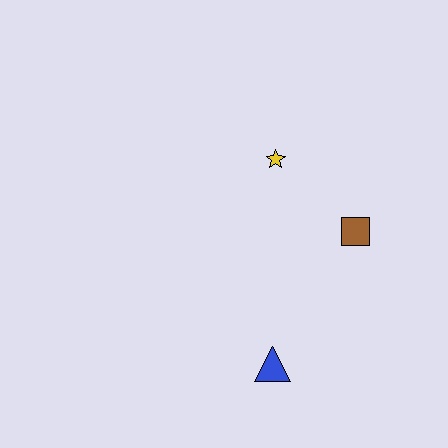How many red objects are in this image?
There are no red objects.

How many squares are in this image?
There is 1 square.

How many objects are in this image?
There are 3 objects.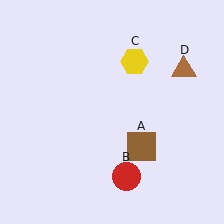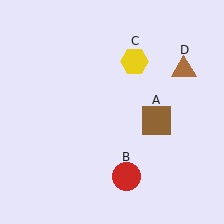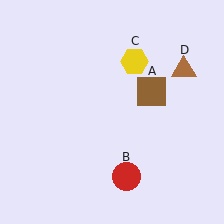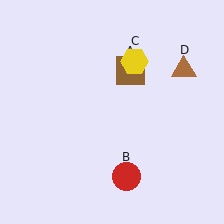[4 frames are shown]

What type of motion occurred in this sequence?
The brown square (object A) rotated counterclockwise around the center of the scene.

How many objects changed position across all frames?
1 object changed position: brown square (object A).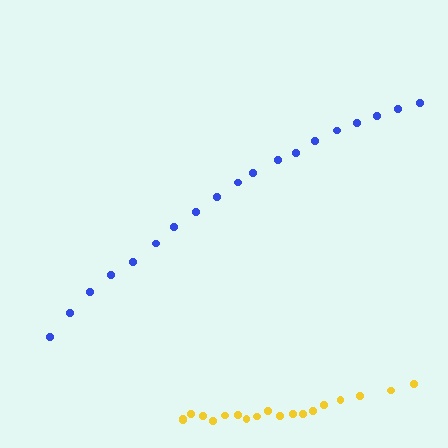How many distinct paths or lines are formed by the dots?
There are 2 distinct paths.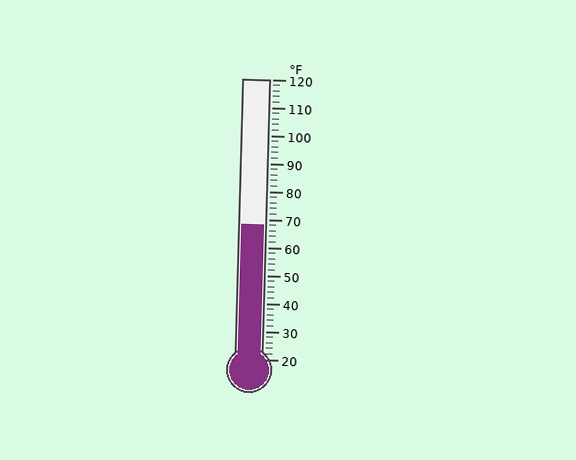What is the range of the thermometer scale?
The thermometer scale ranges from 20°F to 120°F.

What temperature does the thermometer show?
The thermometer shows approximately 68°F.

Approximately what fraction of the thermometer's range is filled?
The thermometer is filled to approximately 50% of its range.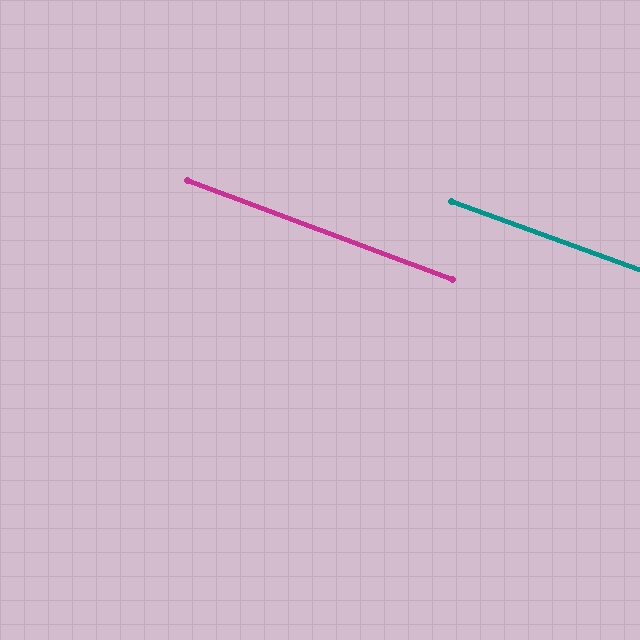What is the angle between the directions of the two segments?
Approximately 0 degrees.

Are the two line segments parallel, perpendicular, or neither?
Parallel — their directions differ by only 0.4°.